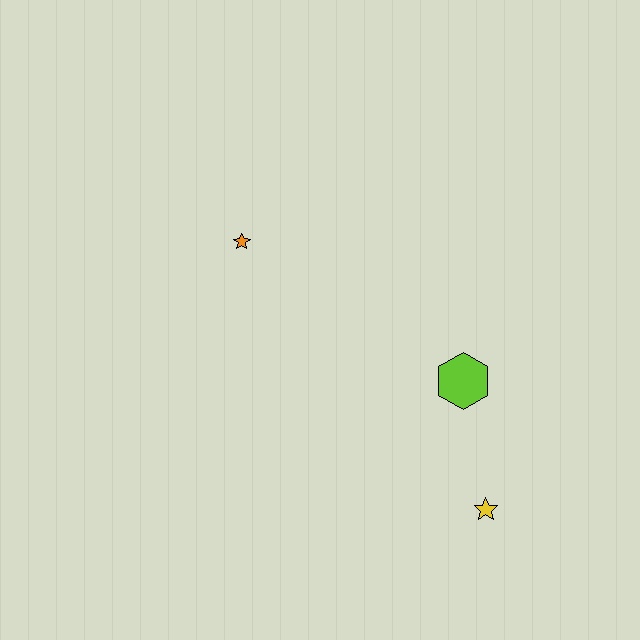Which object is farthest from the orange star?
The yellow star is farthest from the orange star.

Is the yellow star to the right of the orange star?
Yes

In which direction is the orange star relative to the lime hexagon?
The orange star is to the left of the lime hexagon.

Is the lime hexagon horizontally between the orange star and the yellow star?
Yes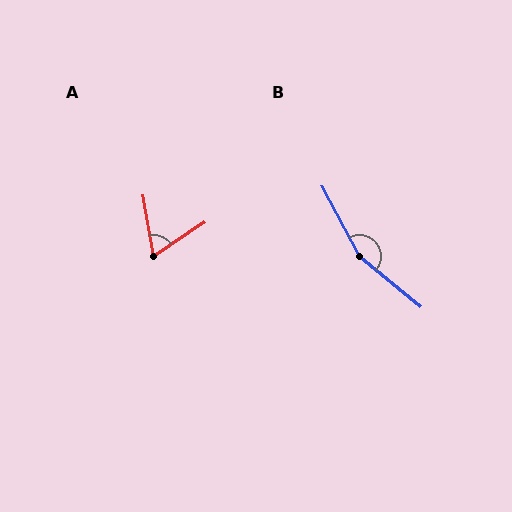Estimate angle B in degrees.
Approximately 157 degrees.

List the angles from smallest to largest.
A (66°), B (157°).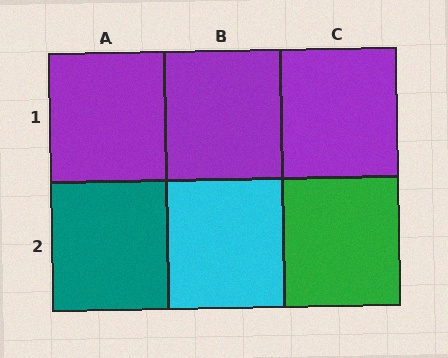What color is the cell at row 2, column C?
Green.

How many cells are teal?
1 cell is teal.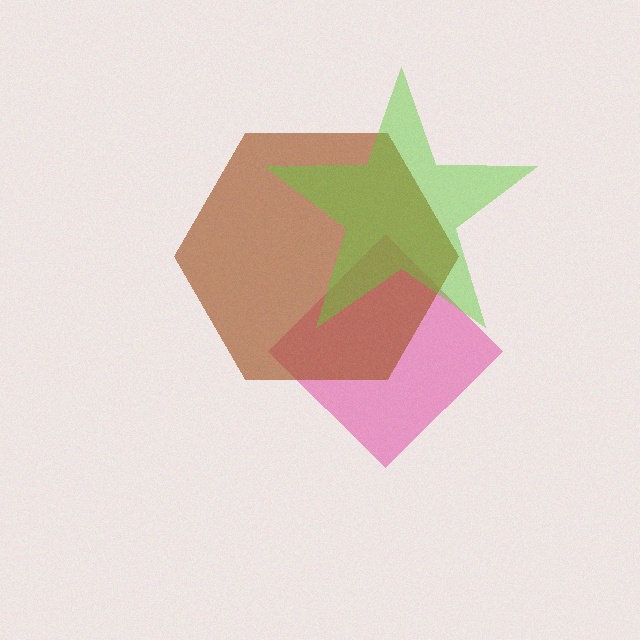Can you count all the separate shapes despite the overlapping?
Yes, there are 3 separate shapes.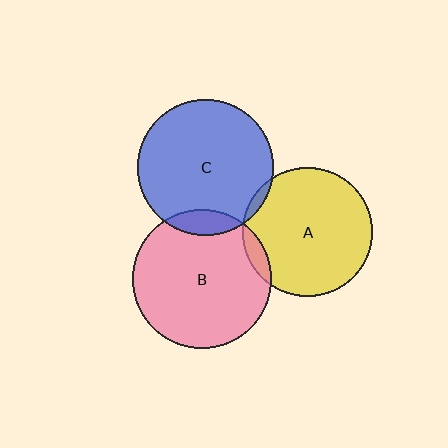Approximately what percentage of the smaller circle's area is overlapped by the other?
Approximately 10%.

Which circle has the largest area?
Circle B (pink).